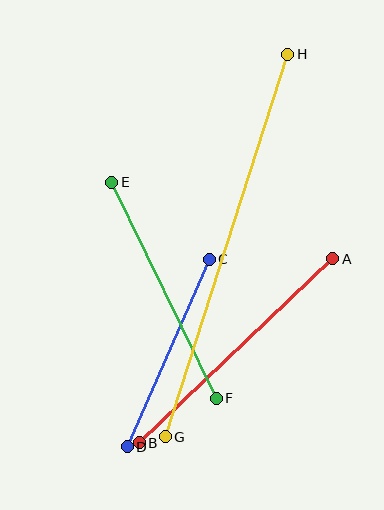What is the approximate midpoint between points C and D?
The midpoint is at approximately (168, 353) pixels.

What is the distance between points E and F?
The distance is approximately 240 pixels.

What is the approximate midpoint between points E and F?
The midpoint is at approximately (164, 290) pixels.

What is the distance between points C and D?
The distance is approximately 205 pixels.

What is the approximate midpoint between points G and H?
The midpoint is at approximately (227, 246) pixels.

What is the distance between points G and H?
The distance is approximately 402 pixels.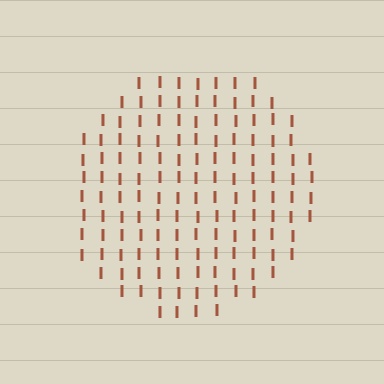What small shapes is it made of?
It is made of small letter I's.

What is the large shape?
The large shape is a circle.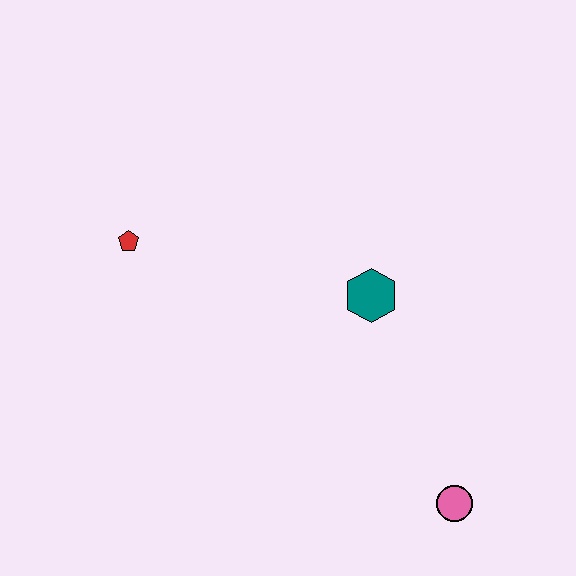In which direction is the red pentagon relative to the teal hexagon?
The red pentagon is to the left of the teal hexagon.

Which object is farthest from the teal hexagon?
The red pentagon is farthest from the teal hexagon.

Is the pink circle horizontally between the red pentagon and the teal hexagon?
No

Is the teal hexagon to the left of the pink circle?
Yes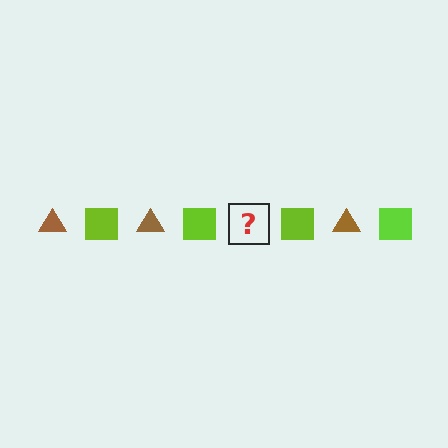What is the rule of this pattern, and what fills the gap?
The rule is that the pattern alternates between brown triangle and lime square. The gap should be filled with a brown triangle.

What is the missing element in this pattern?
The missing element is a brown triangle.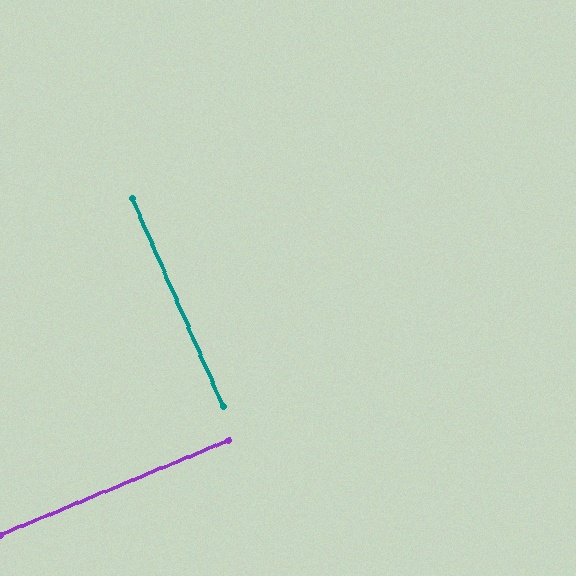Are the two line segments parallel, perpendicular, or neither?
Perpendicular — they meet at approximately 89°.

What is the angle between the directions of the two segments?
Approximately 89 degrees.